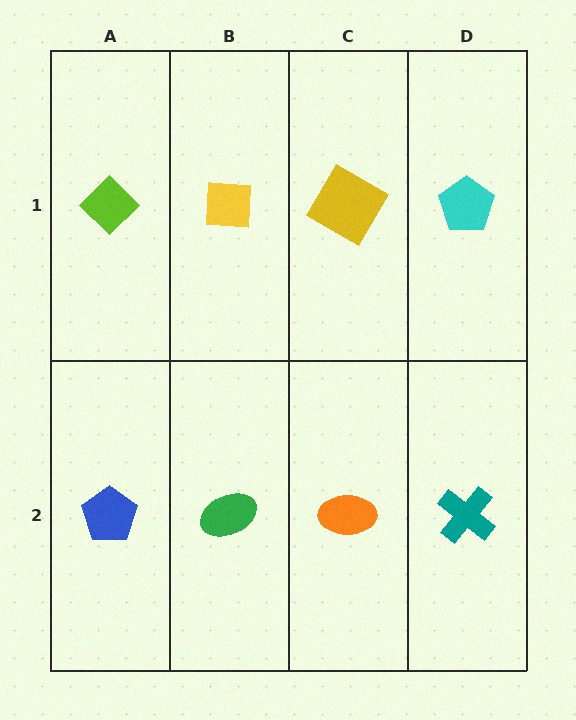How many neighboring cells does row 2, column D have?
2.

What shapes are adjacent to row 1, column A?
A blue pentagon (row 2, column A), a yellow square (row 1, column B).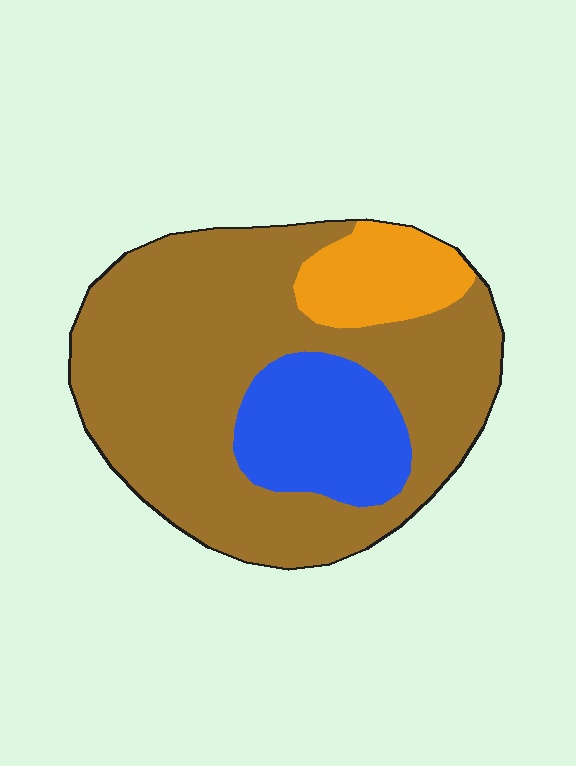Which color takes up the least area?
Orange, at roughly 10%.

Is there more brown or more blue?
Brown.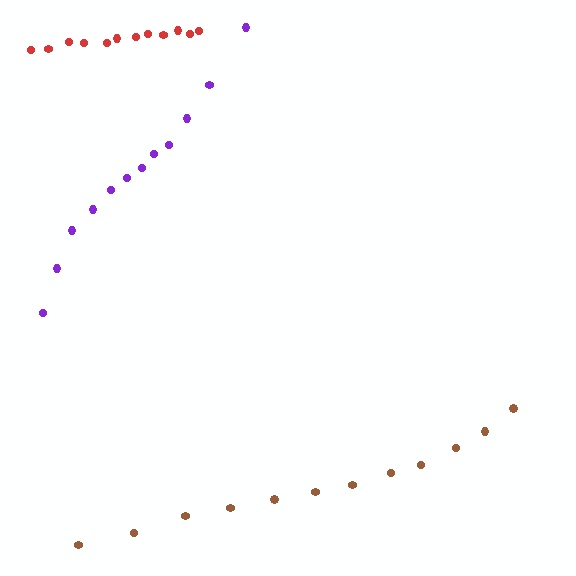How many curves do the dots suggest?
There are 3 distinct paths.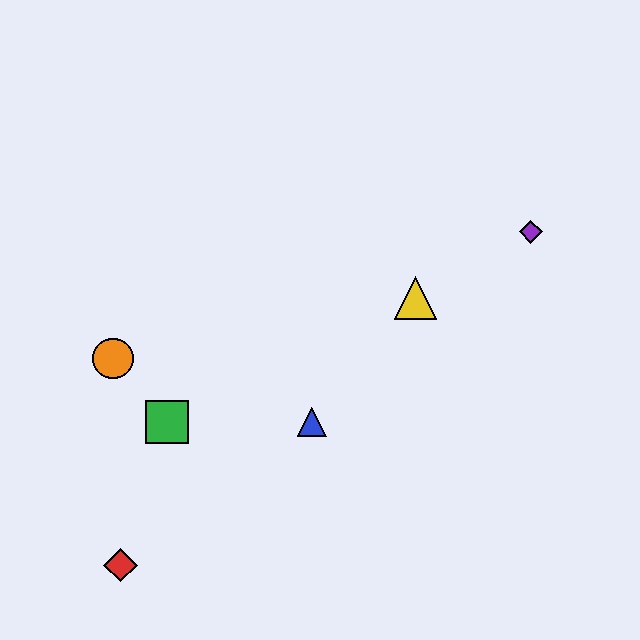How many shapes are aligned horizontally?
2 shapes (the blue triangle, the green square) are aligned horizontally.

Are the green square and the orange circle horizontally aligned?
No, the green square is at y≈422 and the orange circle is at y≈358.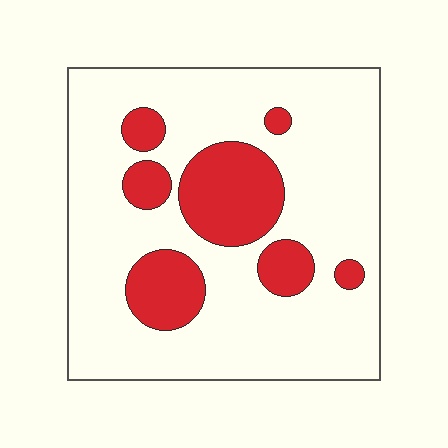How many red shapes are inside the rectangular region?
7.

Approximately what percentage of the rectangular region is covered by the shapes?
Approximately 20%.